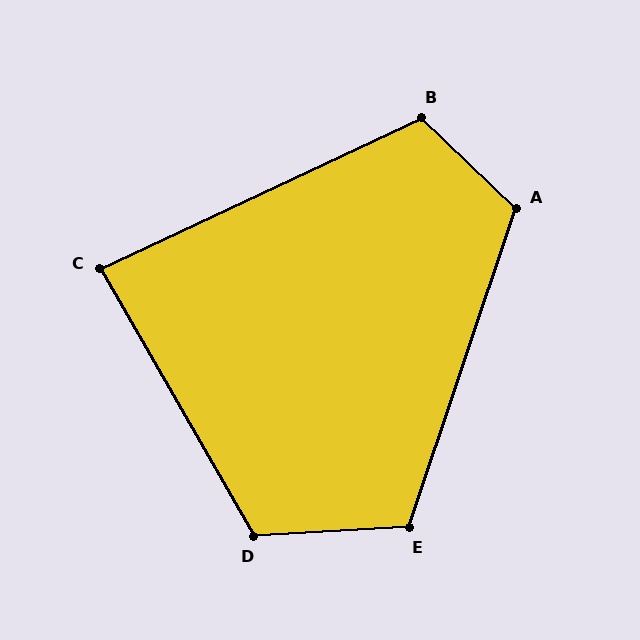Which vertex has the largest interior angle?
D, at approximately 117 degrees.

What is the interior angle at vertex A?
Approximately 115 degrees (obtuse).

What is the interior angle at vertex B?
Approximately 111 degrees (obtuse).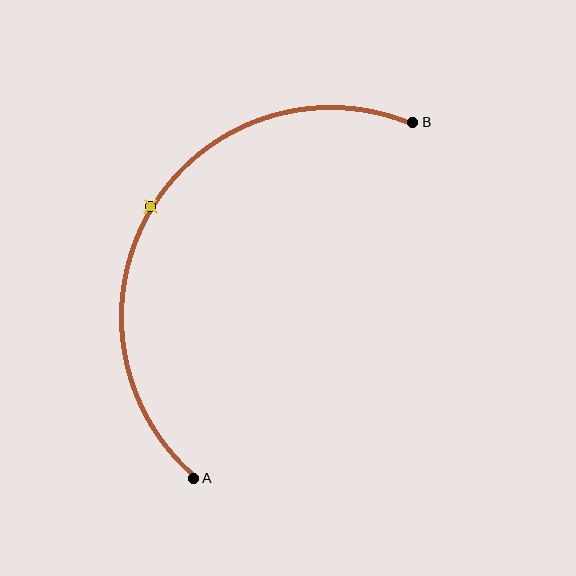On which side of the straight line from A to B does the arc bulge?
The arc bulges to the left of the straight line connecting A and B.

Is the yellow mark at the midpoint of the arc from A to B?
Yes. The yellow mark lies on the arc at equal arc-length from both A and B — it is the arc midpoint.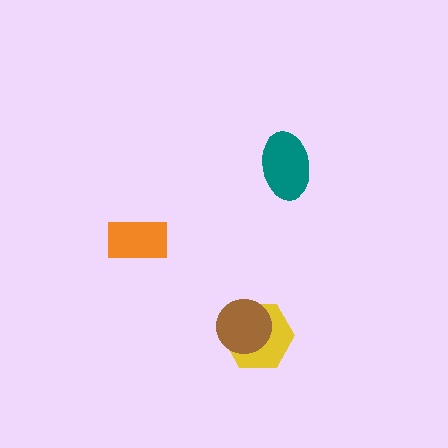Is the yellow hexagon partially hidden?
Yes, it is partially covered by another shape.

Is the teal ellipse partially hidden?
No, no other shape covers it.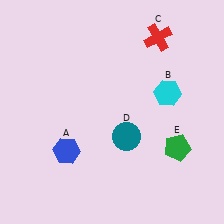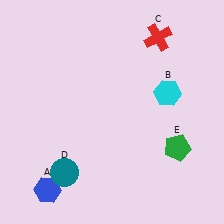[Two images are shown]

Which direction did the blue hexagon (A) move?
The blue hexagon (A) moved down.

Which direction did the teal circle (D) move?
The teal circle (D) moved left.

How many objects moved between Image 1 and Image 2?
2 objects moved between the two images.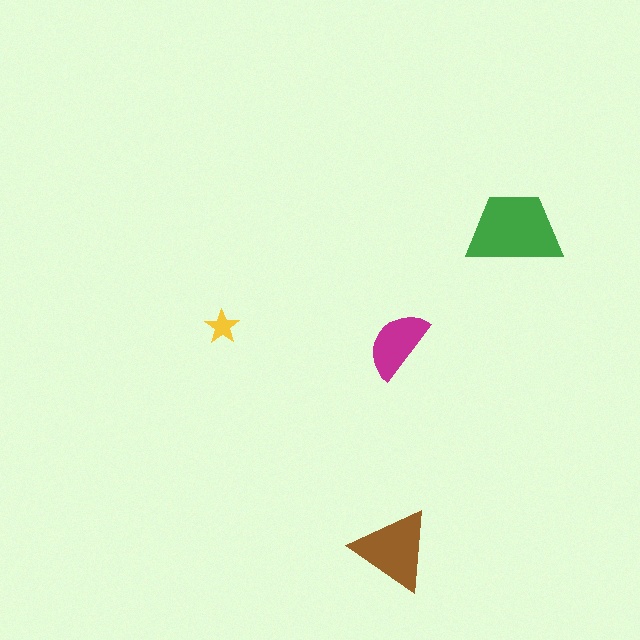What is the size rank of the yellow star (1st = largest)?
4th.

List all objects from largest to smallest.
The green trapezoid, the brown triangle, the magenta semicircle, the yellow star.